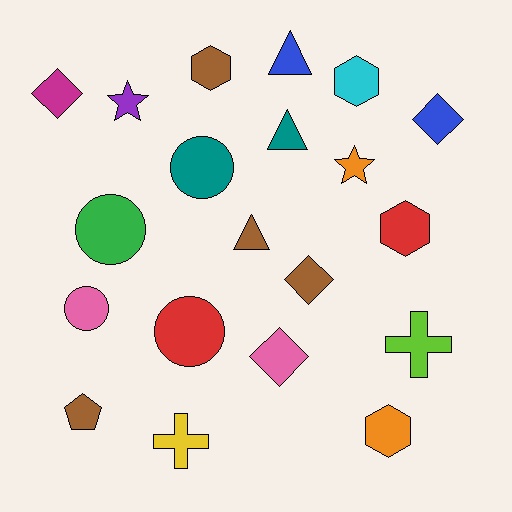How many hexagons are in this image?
There are 4 hexagons.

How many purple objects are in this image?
There is 1 purple object.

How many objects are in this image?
There are 20 objects.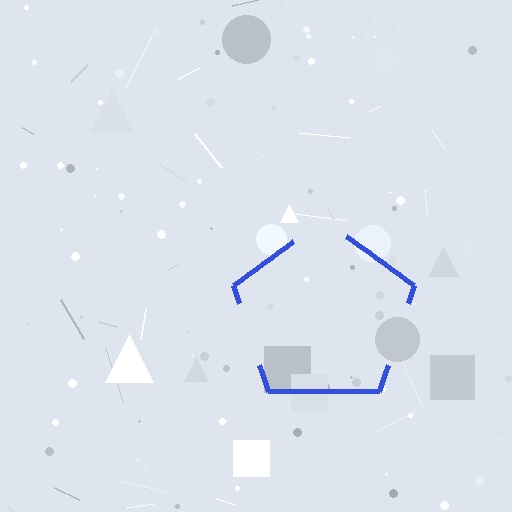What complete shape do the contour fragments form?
The contour fragments form a pentagon.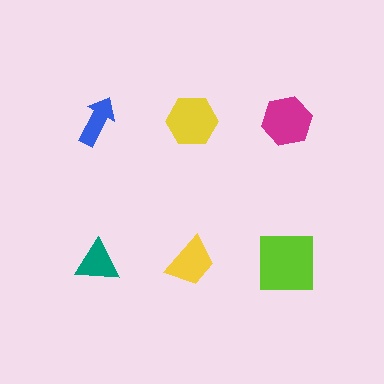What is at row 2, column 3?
A lime square.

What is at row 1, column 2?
A yellow hexagon.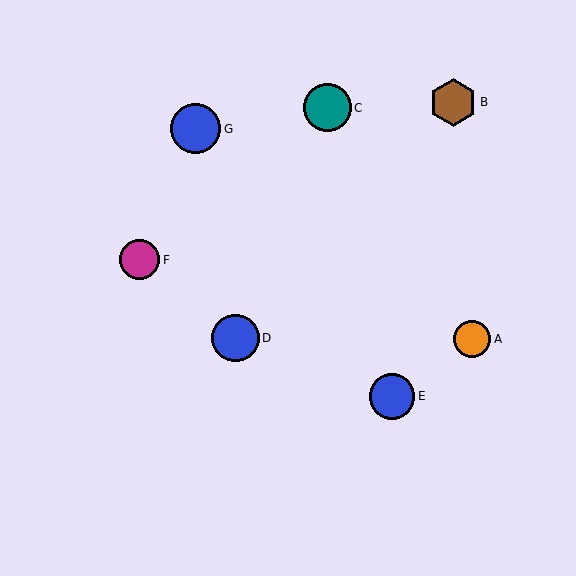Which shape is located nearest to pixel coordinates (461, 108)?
The brown hexagon (labeled B) at (453, 102) is nearest to that location.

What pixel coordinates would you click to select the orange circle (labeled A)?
Click at (472, 339) to select the orange circle A.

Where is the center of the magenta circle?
The center of the magenta circle is at (140, 260).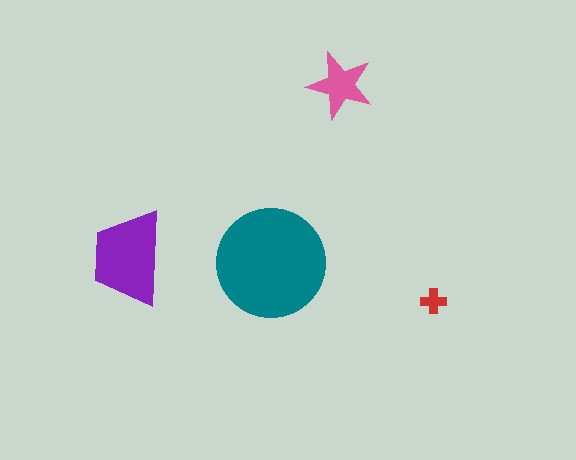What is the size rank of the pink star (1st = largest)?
3rd.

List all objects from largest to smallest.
The teal circle, the purple trapezoid, the pink star, the red cross.